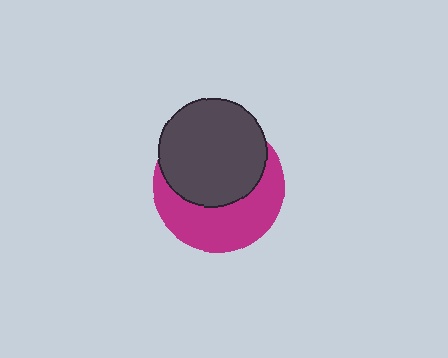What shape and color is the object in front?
The object in front is a dark gray circle.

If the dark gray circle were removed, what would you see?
You would see the complete magenta circle.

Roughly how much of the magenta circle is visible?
About half of it is visible (roughly 47%).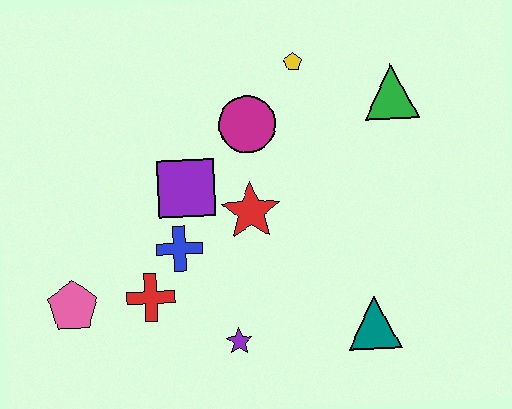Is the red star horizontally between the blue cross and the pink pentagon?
No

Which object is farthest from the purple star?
The green triangle is farthest from the purple star.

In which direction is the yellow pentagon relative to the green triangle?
The yellow pentagon is to the left of the green triangle.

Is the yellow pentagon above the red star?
Yes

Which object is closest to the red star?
The purple square is closest to the red star.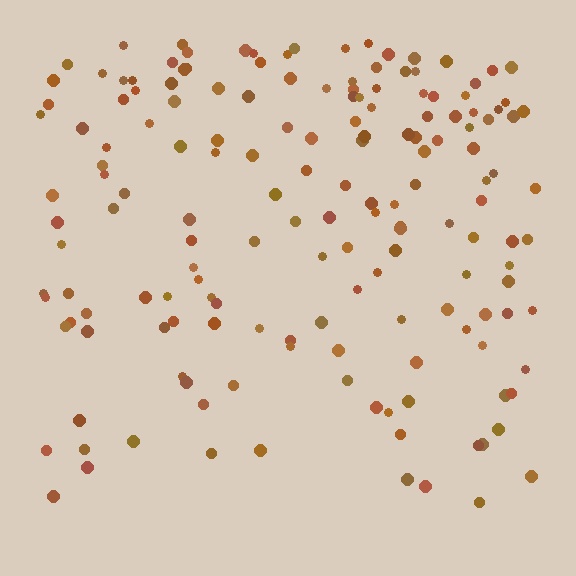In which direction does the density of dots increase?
From bottom to top, with the top side densest.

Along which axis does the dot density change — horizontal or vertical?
Vertical.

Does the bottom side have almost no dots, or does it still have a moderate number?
Still a moderate number, just noticeably fewer than the top.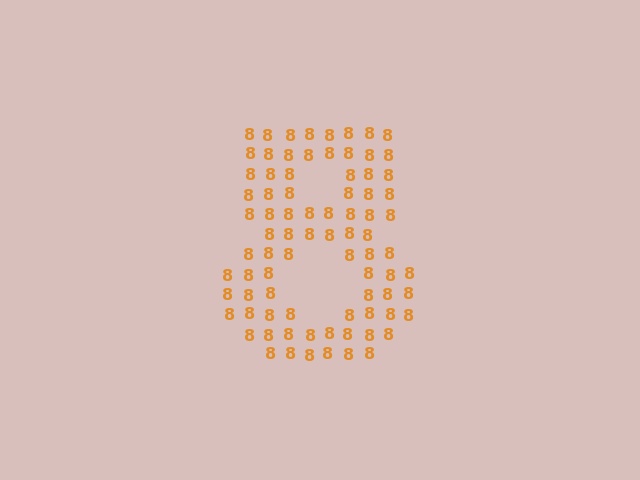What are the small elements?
The small elements are digit 8's.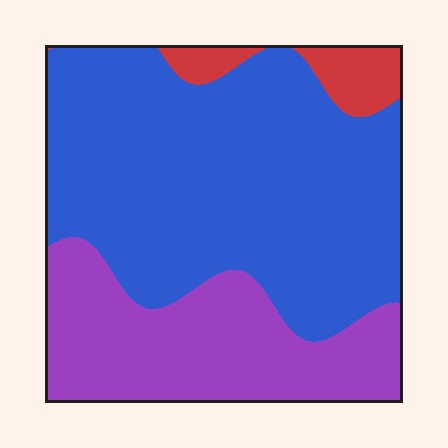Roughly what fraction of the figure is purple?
Purple takes up between a sixth and a third of the figure.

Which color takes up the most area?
Blue, at roughly 65%.